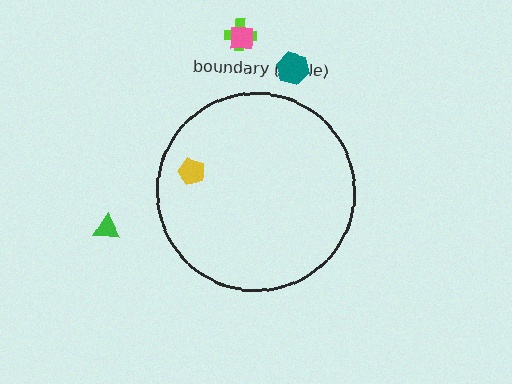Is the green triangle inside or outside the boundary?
Outside.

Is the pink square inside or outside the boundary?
Outside.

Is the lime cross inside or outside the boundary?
Outside.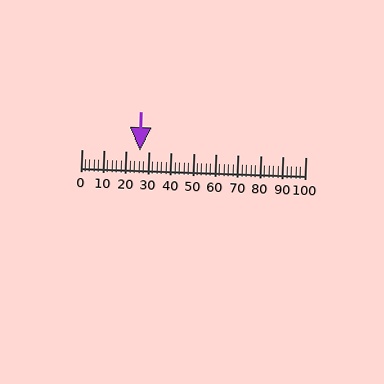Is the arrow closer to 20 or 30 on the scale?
The arrow is closer to 30.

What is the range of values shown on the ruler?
The ruler shows values from 0 to 100.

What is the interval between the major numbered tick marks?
The major tick marks are spaced 10 units apart.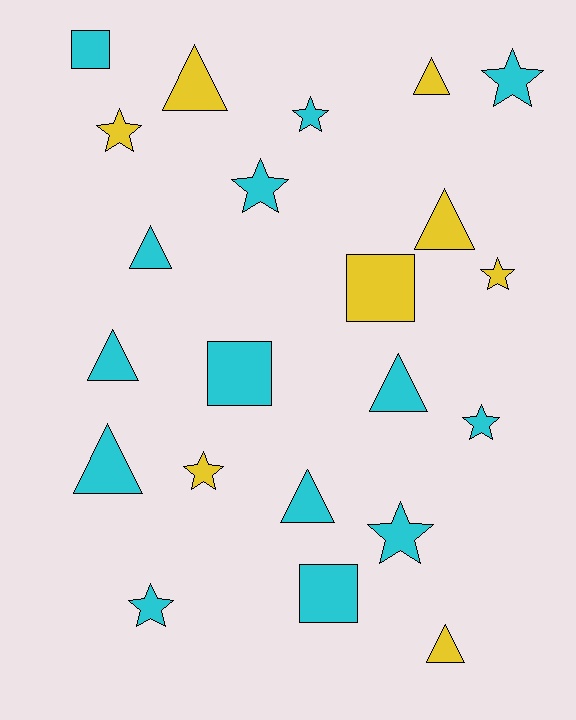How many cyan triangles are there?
There are 5 cyan triangles.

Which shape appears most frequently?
Star, with 9 objects.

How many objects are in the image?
There are 22 objects.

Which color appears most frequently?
Cyan, with 14 objects.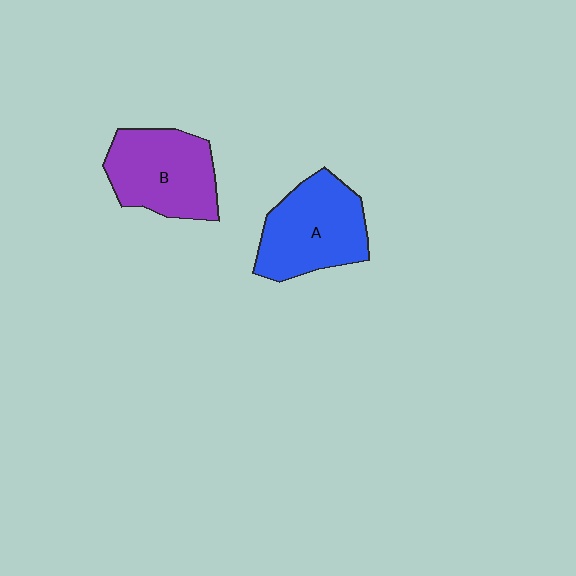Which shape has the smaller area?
Shape B (purple).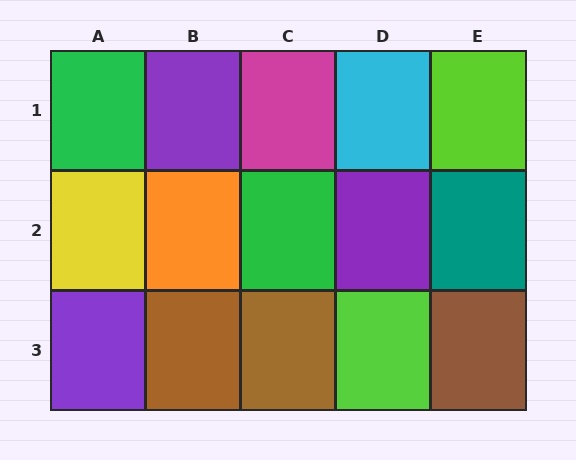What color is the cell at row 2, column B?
Orange.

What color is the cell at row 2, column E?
Teal.